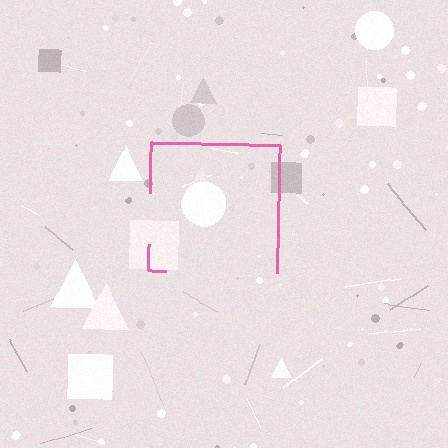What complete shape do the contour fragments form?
The contour fragments form a square.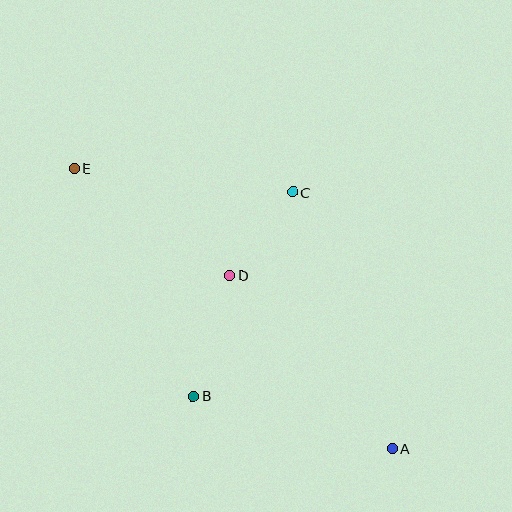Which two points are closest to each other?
Points C and D are closest to each other.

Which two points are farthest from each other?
Points A and E are farthest from each other.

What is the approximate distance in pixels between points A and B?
The distance between A and B is approximately 205 pixels.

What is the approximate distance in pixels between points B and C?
The distance between B and C is approximately 227 pixels.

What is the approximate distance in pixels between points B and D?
The distance between B and D is approximately 126 pixels.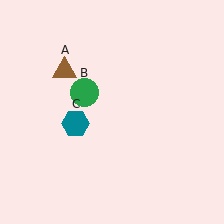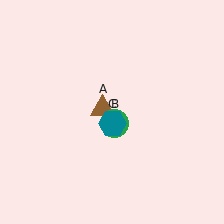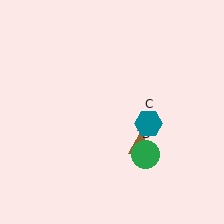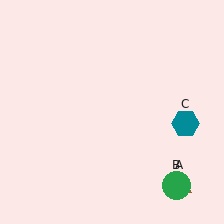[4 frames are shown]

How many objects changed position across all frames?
3 objects changed position: brown triangle (object A), green circle (object B), teal hexagon (object C).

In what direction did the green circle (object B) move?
The green circle (object B) moved down and to the right.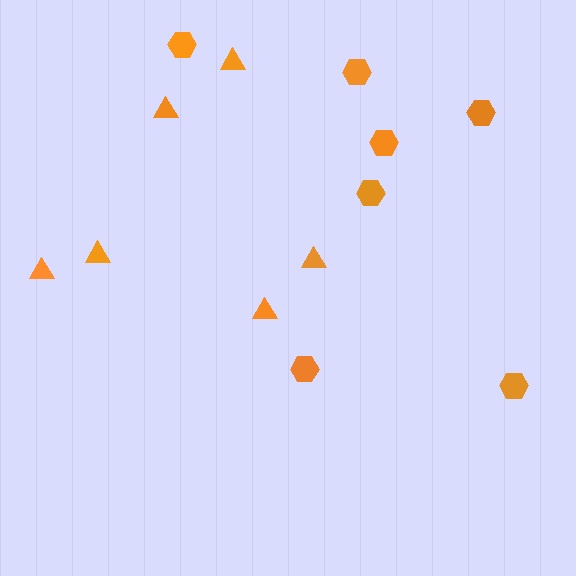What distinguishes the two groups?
There are 2 groups: one group of triangles (6) and one group of hexagons (7).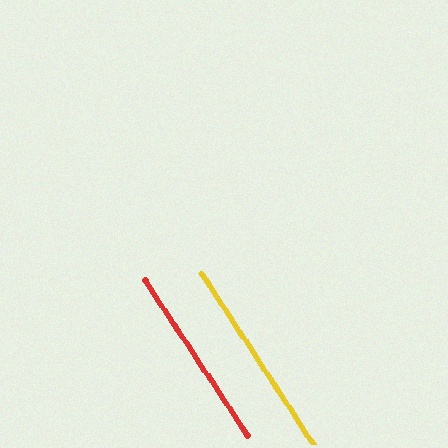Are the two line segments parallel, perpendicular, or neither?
Parallel — their directions differ by only 0.1°.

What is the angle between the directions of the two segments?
Approximately 0 degrees.